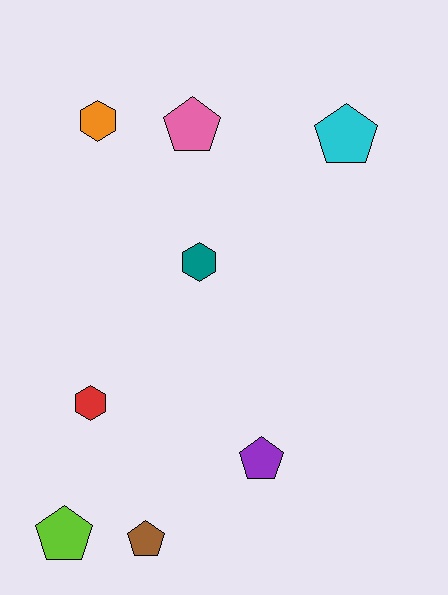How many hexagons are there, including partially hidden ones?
There are 3 hexagons.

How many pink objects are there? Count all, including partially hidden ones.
There is 1 pink object.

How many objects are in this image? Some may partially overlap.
There are 8 objects.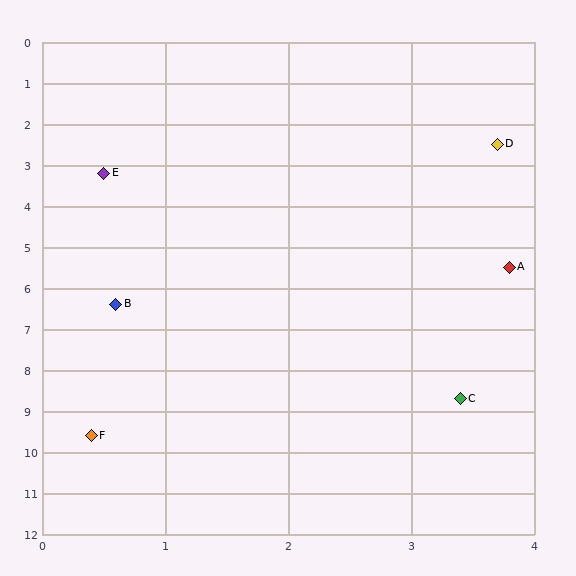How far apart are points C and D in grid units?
Points C and D are about 6.2 grid units apart.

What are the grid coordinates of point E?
Point E is at approximately (0.5, 3.2).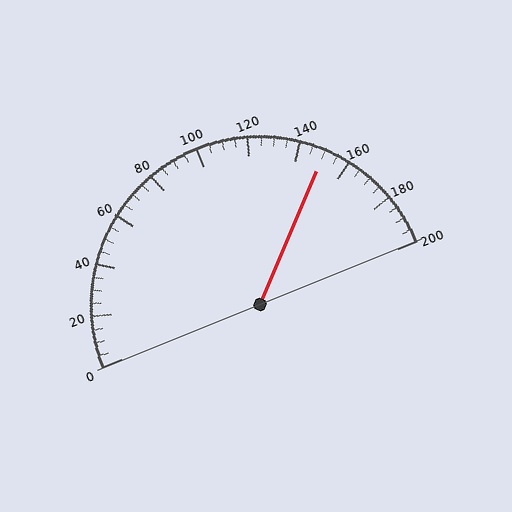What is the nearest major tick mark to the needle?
The nearest major tick mark is 160.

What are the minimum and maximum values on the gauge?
The gauge ranges from 0 to 200.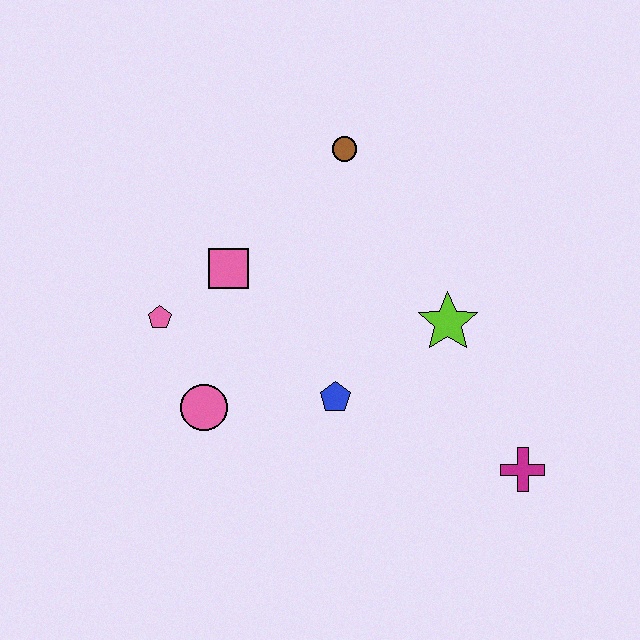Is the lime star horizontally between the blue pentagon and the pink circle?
No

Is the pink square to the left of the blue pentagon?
Yes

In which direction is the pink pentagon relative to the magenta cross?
The pink pentagon is to the left of the magenta cross.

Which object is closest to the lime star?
The blue pentagon is closest to the lime star.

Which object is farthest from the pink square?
The magenta cross is farthest from the pink square.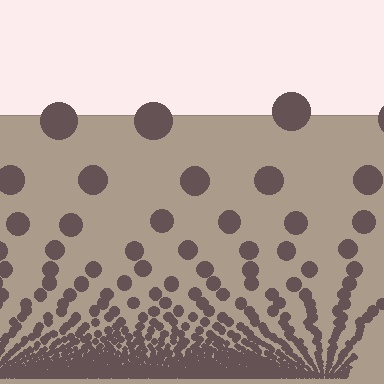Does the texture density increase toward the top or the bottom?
Density increases toward the bottom.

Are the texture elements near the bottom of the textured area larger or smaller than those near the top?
Smaller. The gradient is inverted — elements near the bottom are smaller and denser.